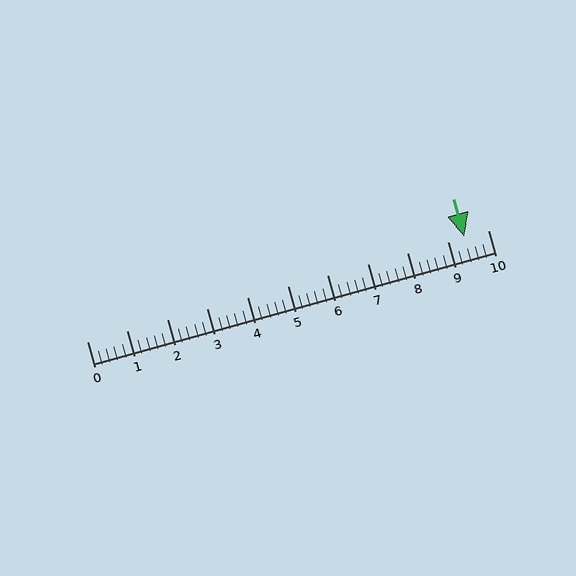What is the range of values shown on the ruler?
The ruler shows values from 0 to 10.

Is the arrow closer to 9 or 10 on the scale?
The arrow is closer to 9.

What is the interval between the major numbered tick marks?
The major tick marks are spaced 1 units apart.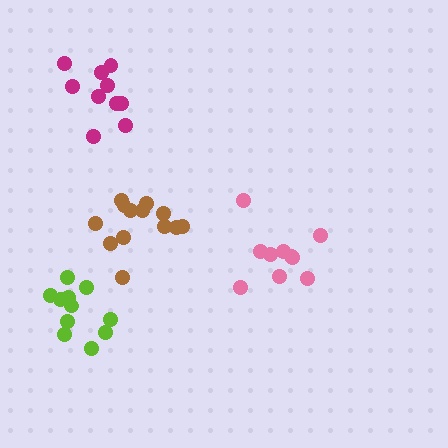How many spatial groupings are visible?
There are 4 spatial groupings.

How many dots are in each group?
Group 1: 11 dots, Group 2: 11 dots, Group 3: 10 dots, Group 4: 13 dots (45 total).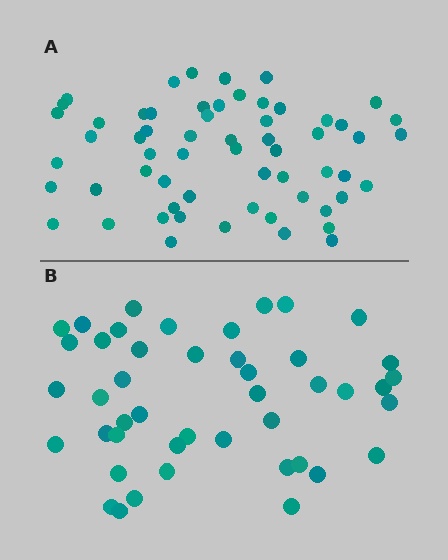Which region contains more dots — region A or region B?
Region A (the top region) has more dots.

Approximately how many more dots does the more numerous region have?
Region A has approximately 15 more dots than region B.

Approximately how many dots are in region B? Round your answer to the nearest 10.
About 40 dots. (The exact count is 45, which rounds to 40.)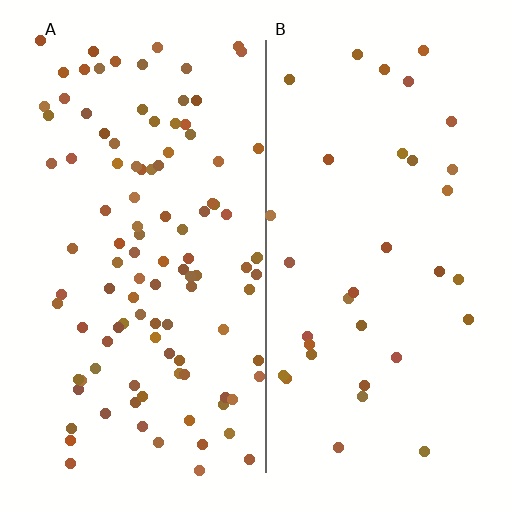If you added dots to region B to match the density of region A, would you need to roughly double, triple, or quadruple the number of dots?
Approximately triple.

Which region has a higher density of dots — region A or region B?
A (the left).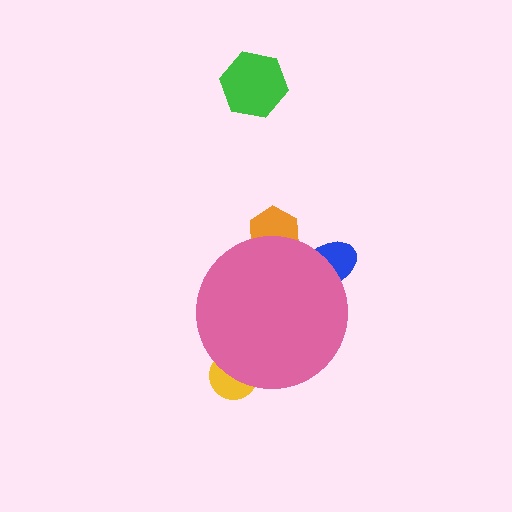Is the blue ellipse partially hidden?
Yes, the blue ellipse is partially hidden behind the pink circle.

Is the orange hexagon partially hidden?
Yes, the orange hexagon is partially hidden behind the pink circle.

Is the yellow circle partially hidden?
Yes, the yellow circle is partially hidden behind the pink circle.